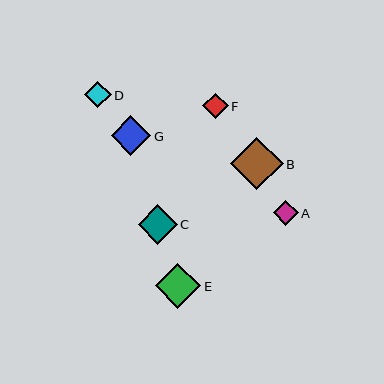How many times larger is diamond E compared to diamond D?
Diamond E is approximately 1.7 times the size of diamond D.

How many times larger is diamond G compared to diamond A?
Diamond G is approximately 1.6 times the size of diamond A.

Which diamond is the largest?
Diamond B is the largest with a size of approximately 53 pixels.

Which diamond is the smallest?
Diamond A is the smallest with a size of approximately 25 pixels.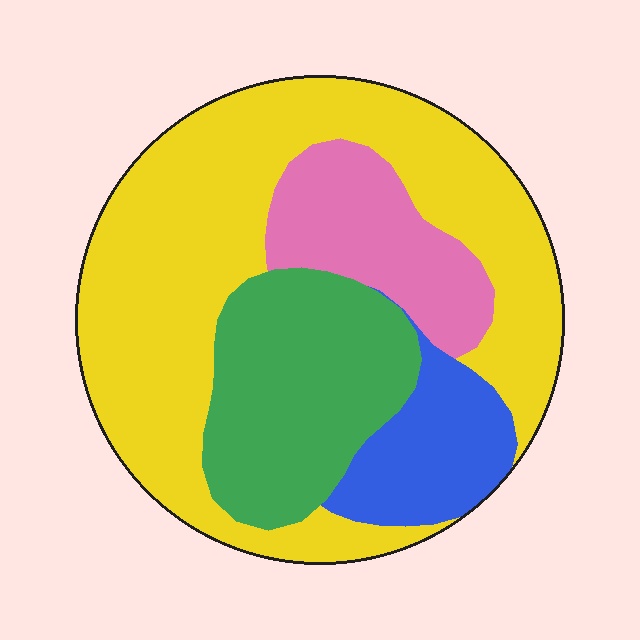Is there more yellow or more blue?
Yellow.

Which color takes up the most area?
Yellow, at roughly 55%.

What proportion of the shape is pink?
Pink takes up about one eighth (1/8) of the shape.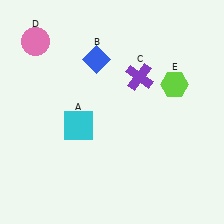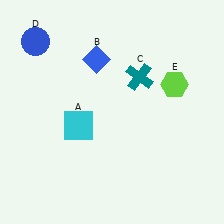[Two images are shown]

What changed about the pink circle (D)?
In Image 1, D is pink. In Image 2, it changed to blue.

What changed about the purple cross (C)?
In Image 1, C is purple. In Image 2, it changed to teal.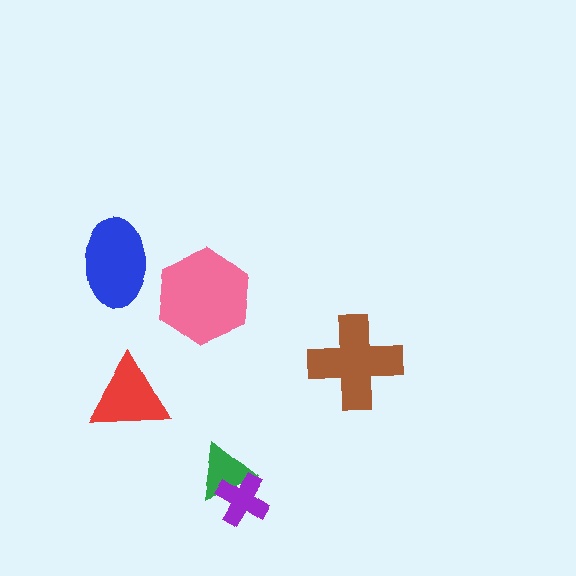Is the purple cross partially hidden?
No, no other shape covers it.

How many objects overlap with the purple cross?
1 object overlaps with the purple cross.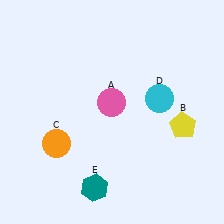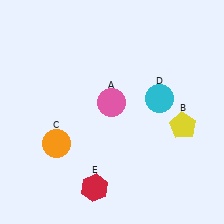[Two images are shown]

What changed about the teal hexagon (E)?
In Image 1, E is teal. In Image 2, it changed to red.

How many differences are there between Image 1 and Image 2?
There is 1 difference between the two images.